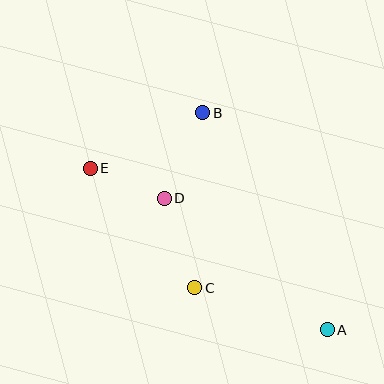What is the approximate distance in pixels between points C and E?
The distance between C and E is approximately 159 pixels.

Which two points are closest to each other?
Points D and E are closest to each other.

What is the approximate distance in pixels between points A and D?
The distance between A and D is approximately 210 pixels.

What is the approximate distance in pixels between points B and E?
The distance between B and E is approximately 126 pixels.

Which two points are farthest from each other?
Points A and E are farthest from each other.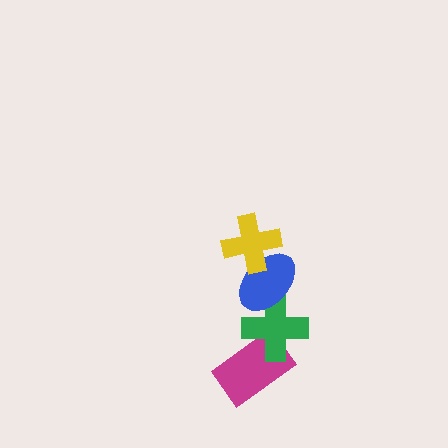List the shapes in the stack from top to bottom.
From top to bottom: the yellow cross, the blue ellipse, the green cross, the magenta rectangle.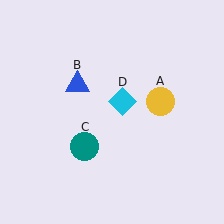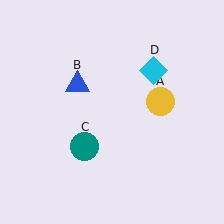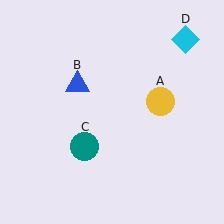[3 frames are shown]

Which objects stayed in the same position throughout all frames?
Yellow circle (object A) and blue triangle (object B) and teal circle (object C) remained stationary.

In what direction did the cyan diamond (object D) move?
The cyan diamond (object D) moved up and to the right.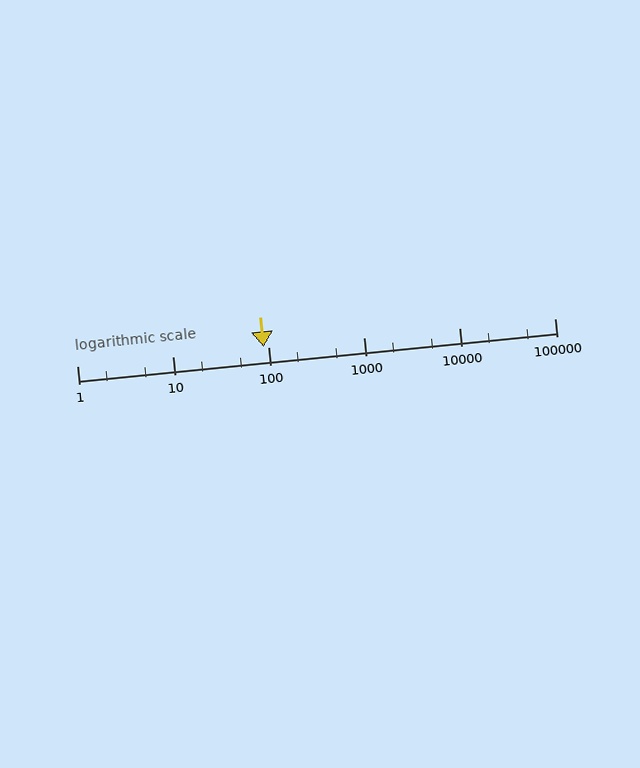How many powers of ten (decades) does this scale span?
The scale spans 5 decades, from 1 to 100000.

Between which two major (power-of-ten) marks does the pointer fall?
The pointer is between 10 and 100.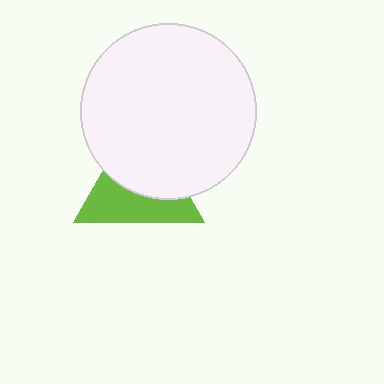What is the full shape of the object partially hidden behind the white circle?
The partially hidden object is a lime triangle.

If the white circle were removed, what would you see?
You would see the complete lime triangle.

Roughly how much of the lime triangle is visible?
About half of it is visible (roughly 48%).